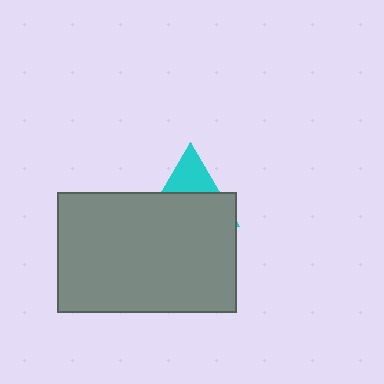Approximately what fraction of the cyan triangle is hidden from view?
Roughly 66% of the cyan triangle is hidden behind the gray rectangle.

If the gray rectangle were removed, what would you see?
You would see the complete cyan triangle.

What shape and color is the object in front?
The object in front is a gray rectangle.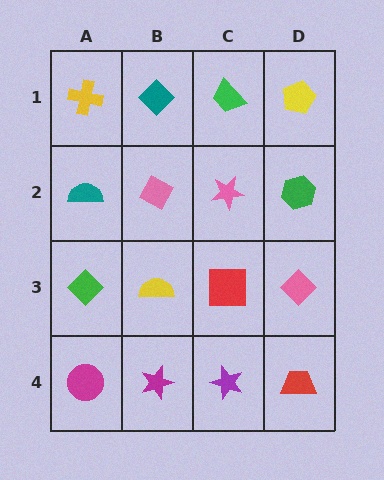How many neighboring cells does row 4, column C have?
3.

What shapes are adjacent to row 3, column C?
A pink star (row 2, column C), a purple star (row 4, column C), a yellow semicircle (row 3, column B), a pink diamond (row 3, column D).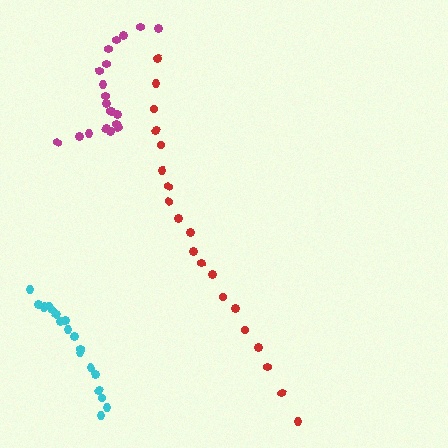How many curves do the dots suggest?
There are 3 distinct paths.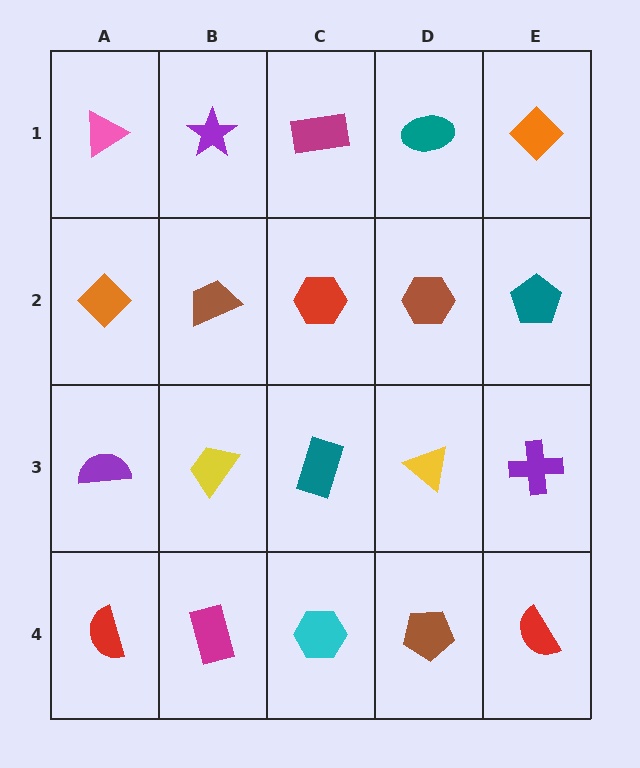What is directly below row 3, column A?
A red semicircle.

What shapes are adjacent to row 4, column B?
A yellow trapezoid (row 3, column B), a red semicircle (row 4, column A), a cyan hexagon (row 4, column C).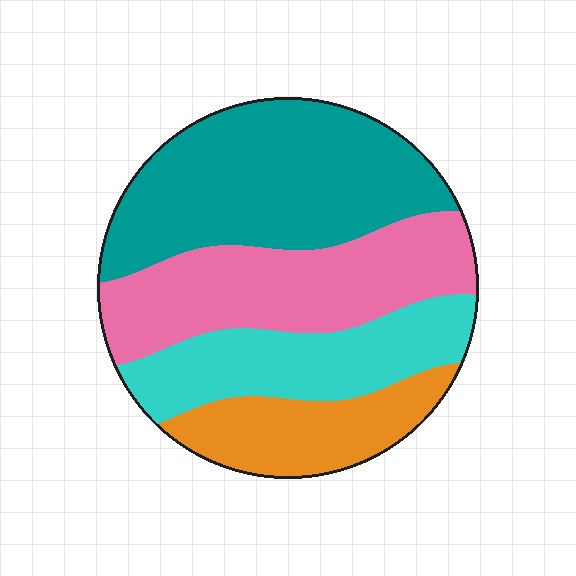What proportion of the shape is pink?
Pink takes up between a sixth and a third of the shape.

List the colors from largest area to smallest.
From largest to smallest: teal, pink, cyan, orange.